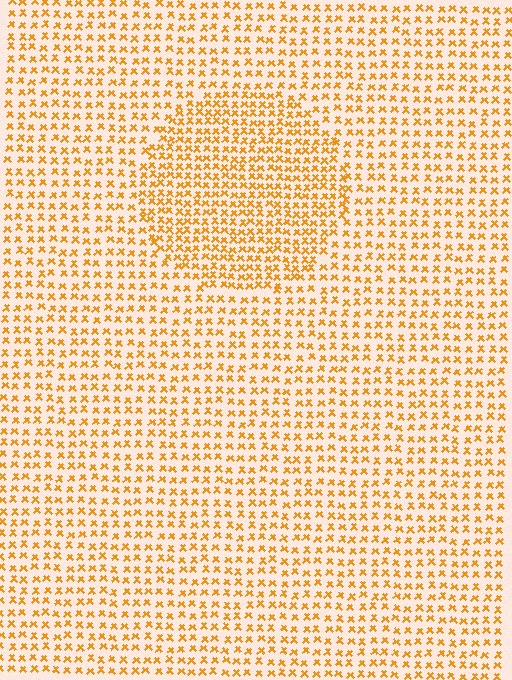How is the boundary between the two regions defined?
The boundary is defined by a change in element density (approximately 1.6x ratio). All elements are the same color, size, and shape.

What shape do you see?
I see a circle.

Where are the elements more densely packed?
The elements are more densely packed inside the circle boundary.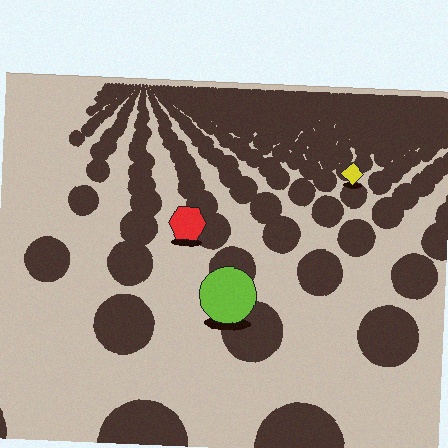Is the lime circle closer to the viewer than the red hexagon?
Yes. The lime circle is closer — you can tell from the texture gradient: the ground texture is coarser near it.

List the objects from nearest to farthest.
From nearest to farthest: the lime circle, the red hexagon, the yellow diamond.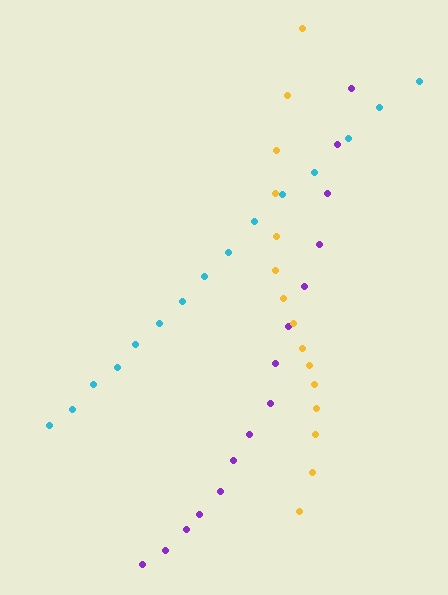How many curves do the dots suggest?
There are 3 distinct paths.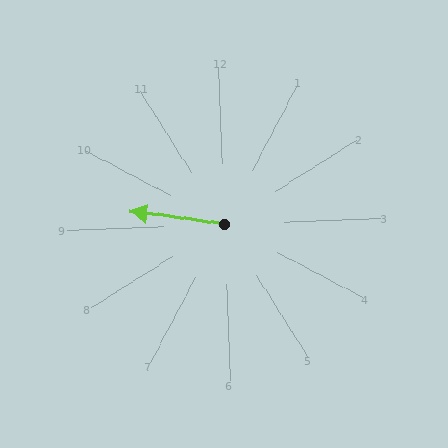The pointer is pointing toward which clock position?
Roughly 9 o'clock.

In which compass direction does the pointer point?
West.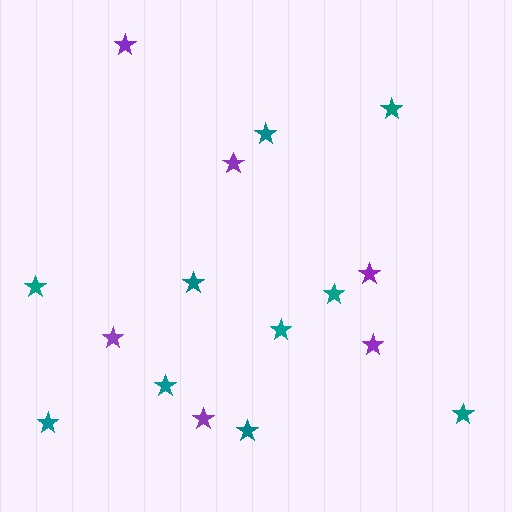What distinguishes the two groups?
There are 2 groups: one group of purple stars (6) and one group of teal stars (10).